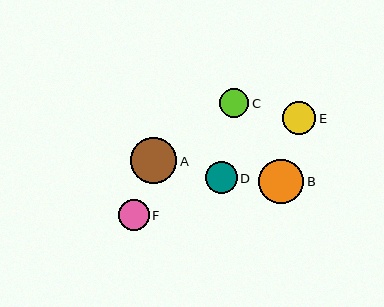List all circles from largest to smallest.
From largest to smallest: A, B, E, D, F, C.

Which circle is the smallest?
Circle C is the smallest with a size of approximately 29 pixels.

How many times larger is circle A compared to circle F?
Circle A is approximately 1.5 times the size of circle F.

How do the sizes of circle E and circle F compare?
Circle E and circle F are approximately the same size.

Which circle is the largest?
Circle A is the largest with a size of approximately 46 pixels.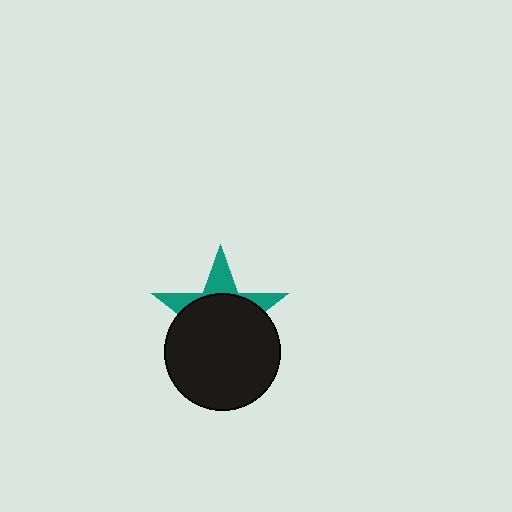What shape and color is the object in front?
The object in front is a black circle.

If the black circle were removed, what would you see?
You would see the complete teal star.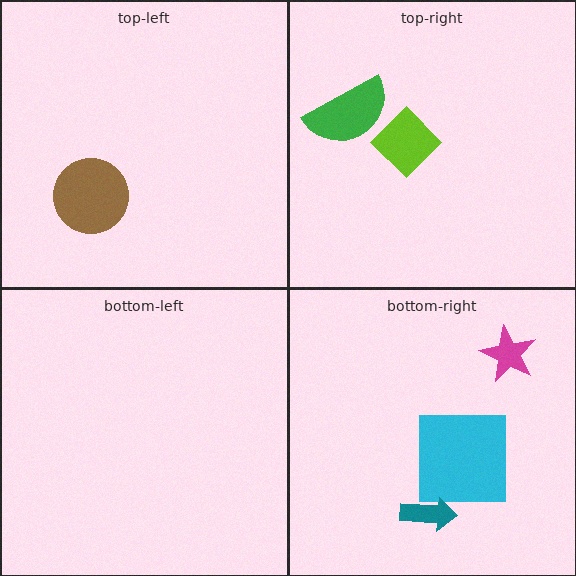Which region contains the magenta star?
The bottom-right region.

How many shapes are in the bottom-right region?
3.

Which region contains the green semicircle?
The top-right region.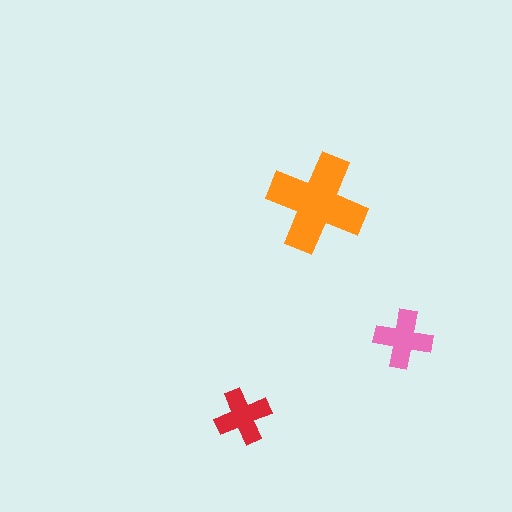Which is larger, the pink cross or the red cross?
The pink one.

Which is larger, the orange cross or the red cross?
The orange one.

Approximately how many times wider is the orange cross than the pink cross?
About 1.5 times wider.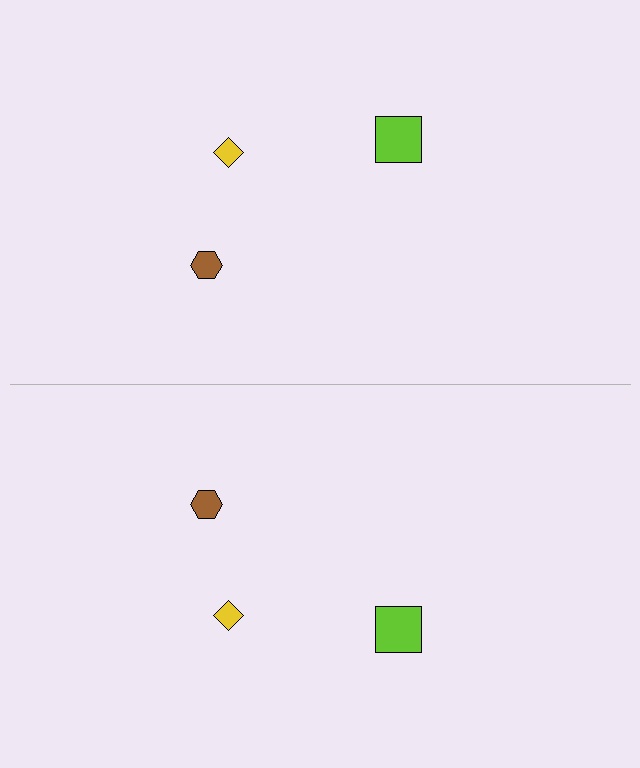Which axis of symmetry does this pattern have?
The pattern has a horizontal axis of symmetry running through the center of the image.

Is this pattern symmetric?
Yes, this pattern has bilateral (reflection) symmetry.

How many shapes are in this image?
There are 6 shapes in this image.